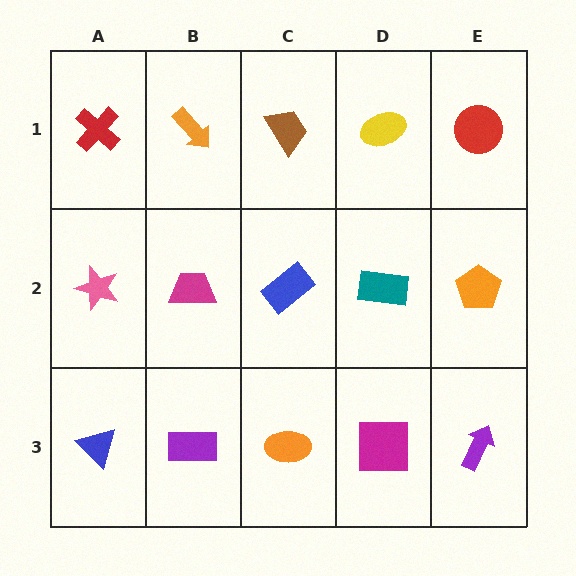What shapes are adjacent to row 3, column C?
A blue rectangle (row 2, column C), a purple rectangle (row 3, column B), a magenta square (row 3, column D).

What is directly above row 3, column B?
A magenta trapezoid.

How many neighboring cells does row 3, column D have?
3.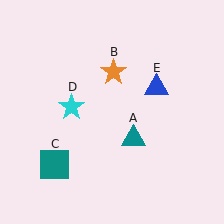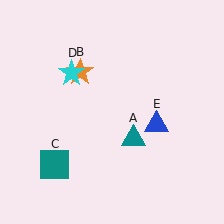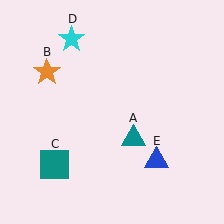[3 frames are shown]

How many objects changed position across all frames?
3 objects changed position: orange star (object B), cyan star (object D), blue triangle (object E).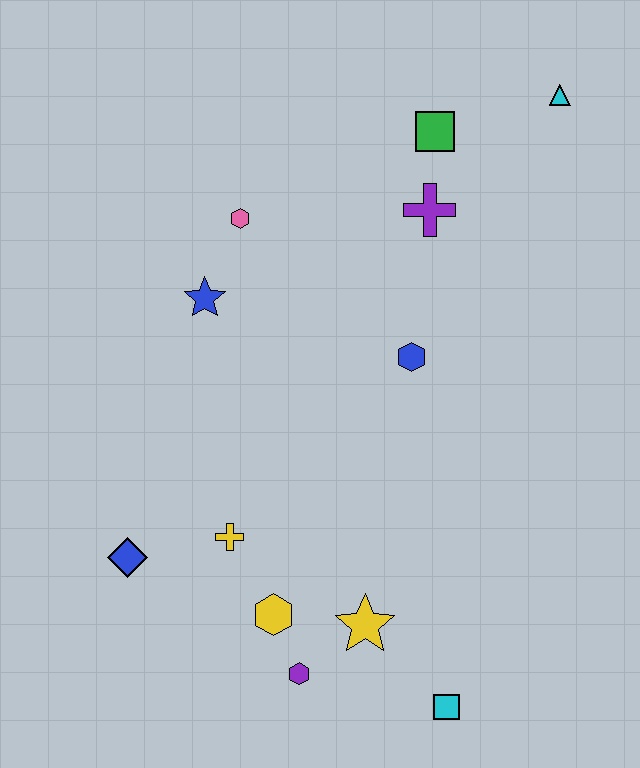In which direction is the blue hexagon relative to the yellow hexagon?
The blue hexagon is above the yellow hexagon.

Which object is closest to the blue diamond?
The yellow cross is closest to the blue diamond.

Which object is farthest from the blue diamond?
The cyan triangle is farthest from the blue diamond.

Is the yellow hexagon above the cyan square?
Yes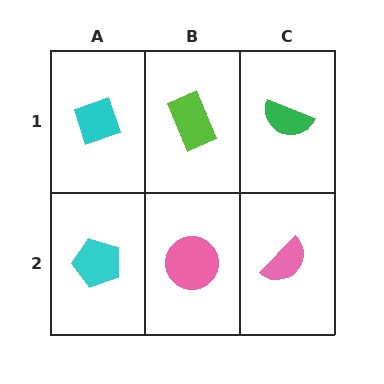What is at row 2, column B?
A pink circle.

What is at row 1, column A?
A cyan diamond.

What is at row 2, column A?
A cyan pentagon.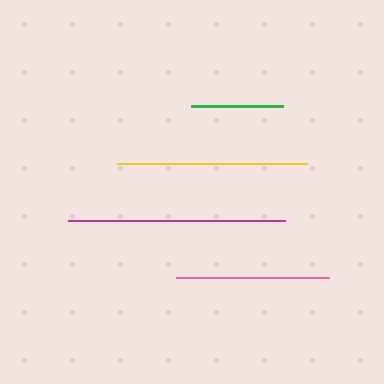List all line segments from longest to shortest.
From longest to shortest: magenta, yellow, pink, green.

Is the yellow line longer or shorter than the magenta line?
The magenta line is longer than the yellow line.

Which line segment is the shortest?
The green line is the shortest at approximately 91 pixels.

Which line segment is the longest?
The magenta line is the longest at approximately 217 pixels.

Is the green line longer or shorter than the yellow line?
The yellow line is longer than the green line.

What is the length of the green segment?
The green segment is approximately 91 pixels long.